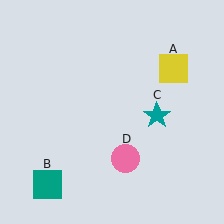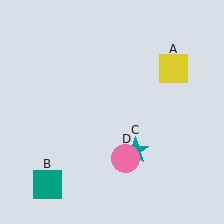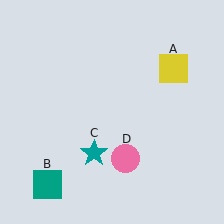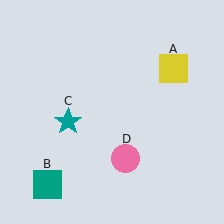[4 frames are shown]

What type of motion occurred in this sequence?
The teal star (object C) rotated clockwise around the center of the scene.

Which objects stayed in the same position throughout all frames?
Yellow square (object A) and teal square (object B) and pink circle (object D) remained stationary.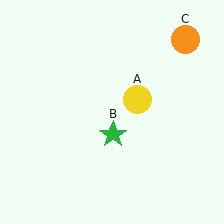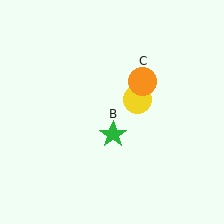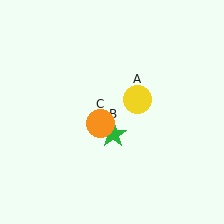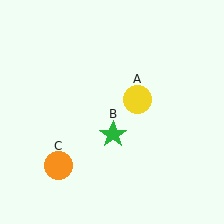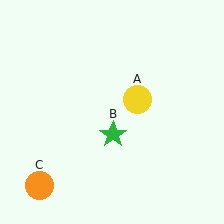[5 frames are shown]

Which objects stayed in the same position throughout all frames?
Yellow circle (object A) and green star (object B) remained stationary.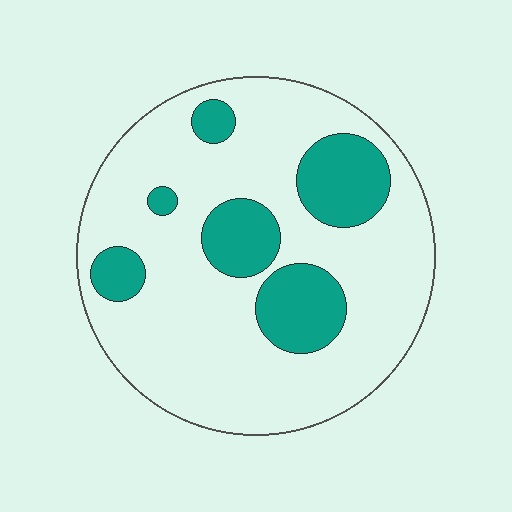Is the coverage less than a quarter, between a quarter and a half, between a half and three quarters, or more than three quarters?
Less than a quarter.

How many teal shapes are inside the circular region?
6.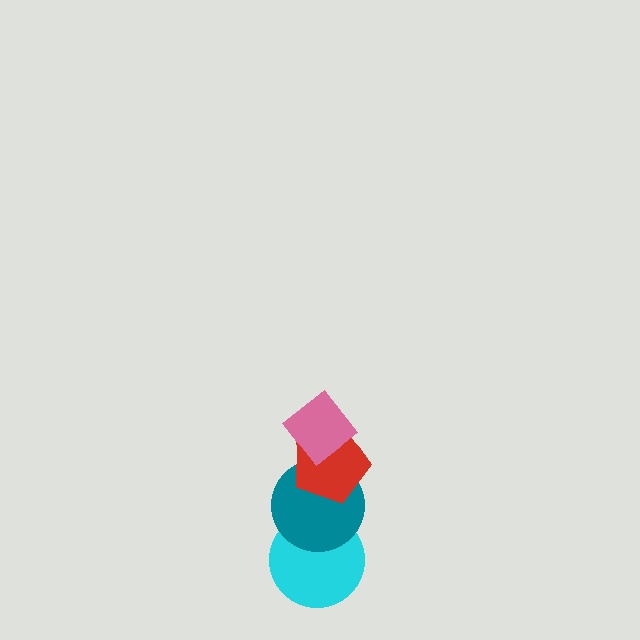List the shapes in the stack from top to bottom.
From top to bottom: the pink diamond, the red pentagon, the teal circle, the cyan circle.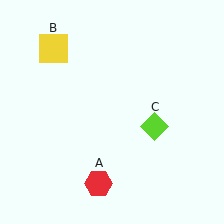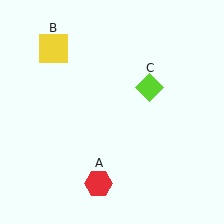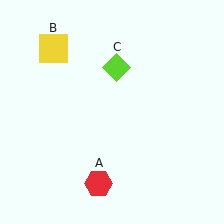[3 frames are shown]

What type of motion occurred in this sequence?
The lime diamond (object C) rotated counterclockwise around the center of the scene.